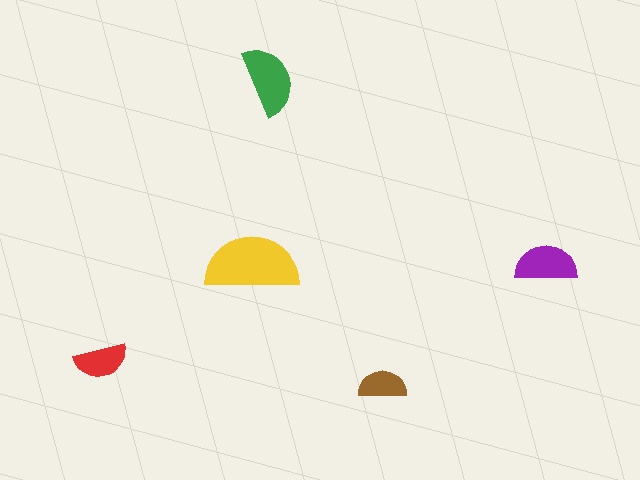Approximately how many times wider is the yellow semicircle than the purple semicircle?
About 1.5 times wider.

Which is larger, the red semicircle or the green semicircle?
The green one.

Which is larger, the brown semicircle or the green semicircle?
The green one.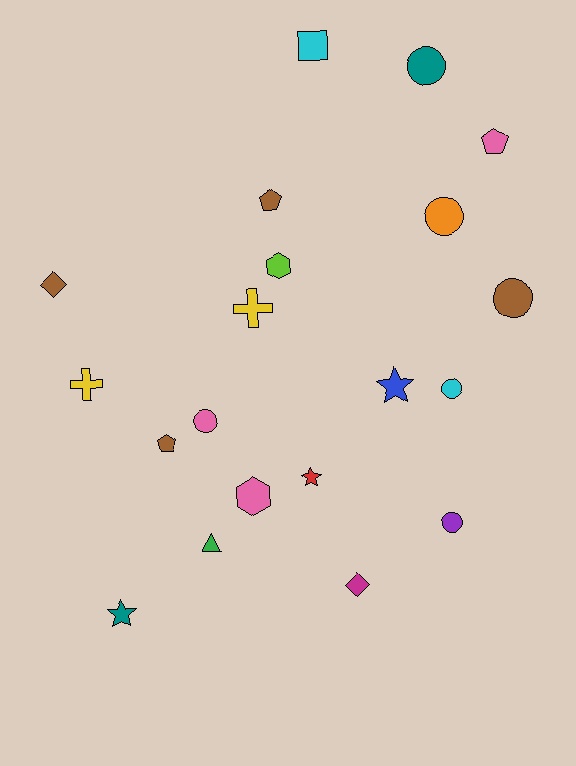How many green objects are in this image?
There is 1 green object.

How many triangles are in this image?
There is 1 triangle.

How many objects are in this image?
There are 20 objects.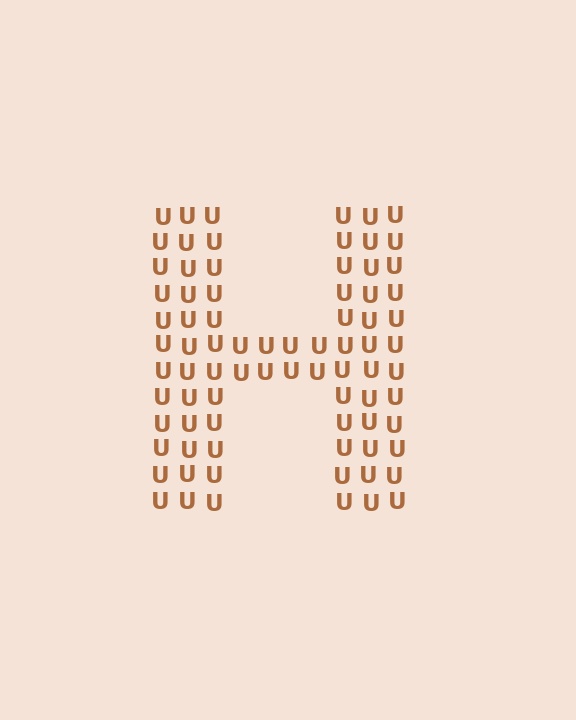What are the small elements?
The small elements are letter U's.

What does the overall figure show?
The overall figure shows the letter H.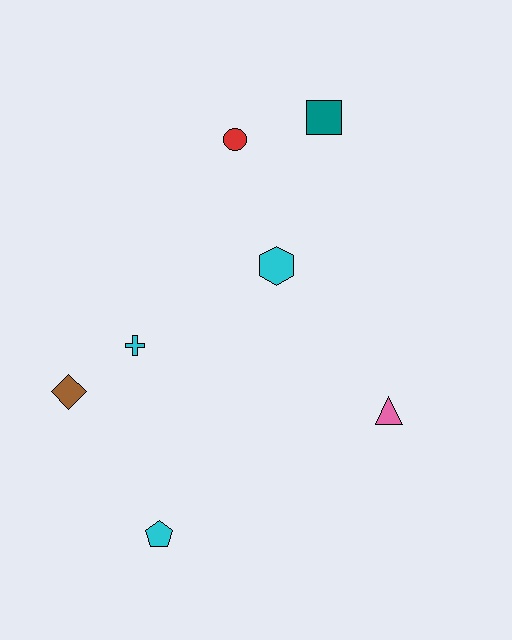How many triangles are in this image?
There is 1 triangle.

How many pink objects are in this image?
There is 1 pink object.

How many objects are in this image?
There are 7 objects.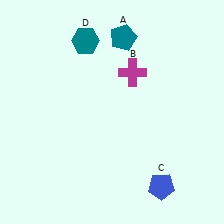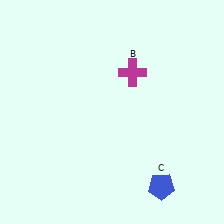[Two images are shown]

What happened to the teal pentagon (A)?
The teal pentagon (A) was removed in Image 2. It was in the top-right area of Image 1.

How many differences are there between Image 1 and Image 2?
There are 2 differences between the two images.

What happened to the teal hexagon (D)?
The teal hexagon (D) was removed in Image 2. It was in the top-left area of Image 1.